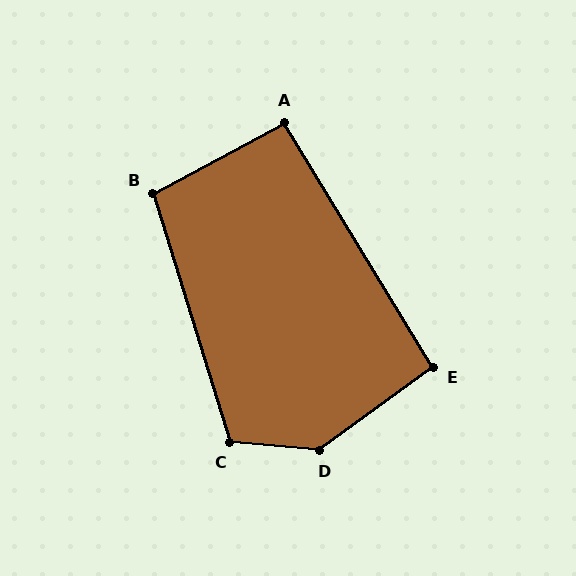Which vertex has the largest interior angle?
D, at approximately 139 degrees.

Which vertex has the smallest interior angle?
A, at approximately 93 degrees.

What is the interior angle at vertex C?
Approximately 112 degrees (obtuse).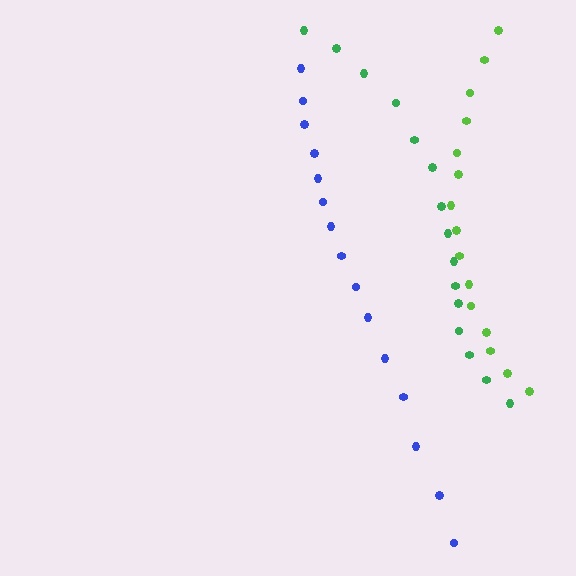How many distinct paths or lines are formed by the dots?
There are 3 distinct paths.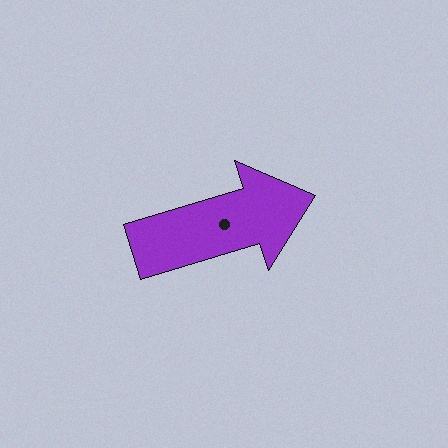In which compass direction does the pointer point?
East.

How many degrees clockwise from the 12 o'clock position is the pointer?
Approximately 73 degrees.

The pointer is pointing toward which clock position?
Roughly 2 o'clock.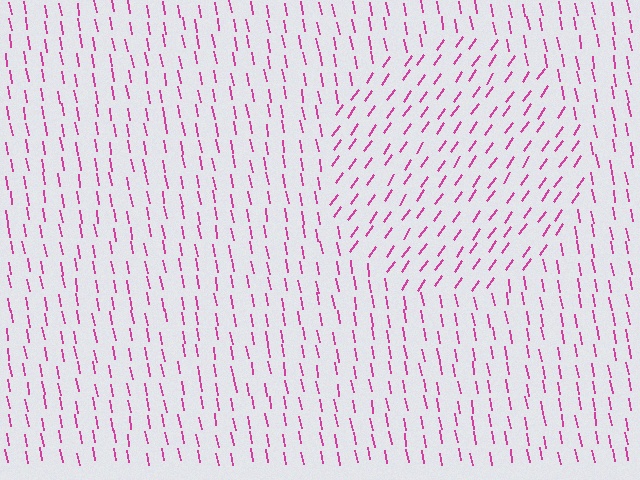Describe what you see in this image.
The image is filled with small magenta line segments. A circle region in the image has lines oriented differently from the surrounding lines, creating a visible texture boundary.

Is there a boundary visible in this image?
Yes, there is a texture boundary formed by a change in line orientation.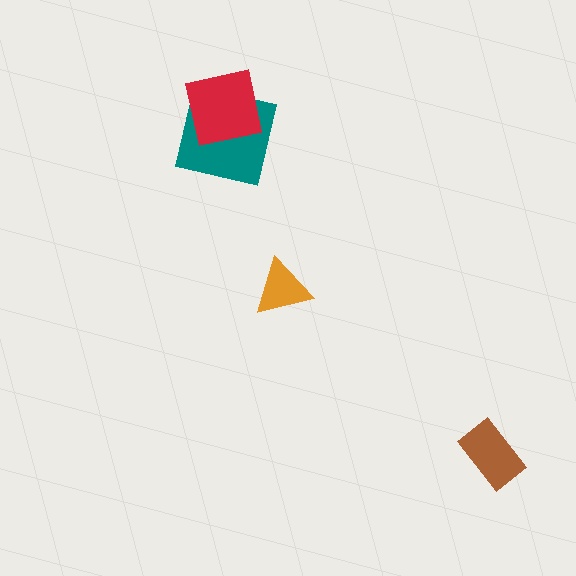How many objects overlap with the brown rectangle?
0 objects overlap with the brown rectangle.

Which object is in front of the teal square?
The red square is in front of the teal square.